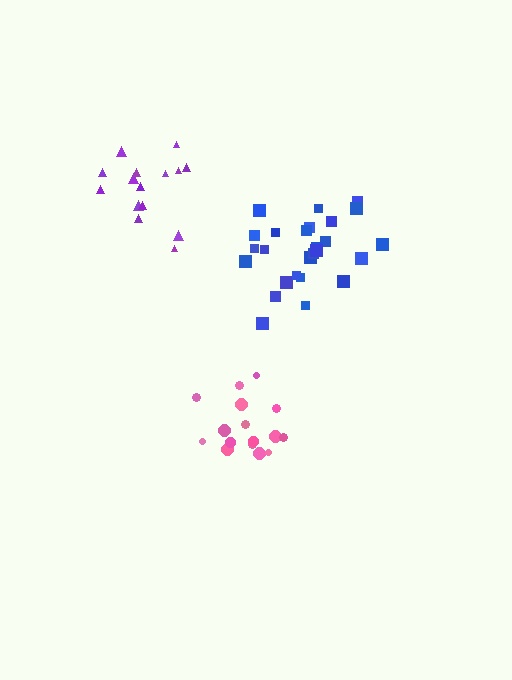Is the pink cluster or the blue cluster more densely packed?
Pink.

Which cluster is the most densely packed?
Pink.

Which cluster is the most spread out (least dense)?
Purple.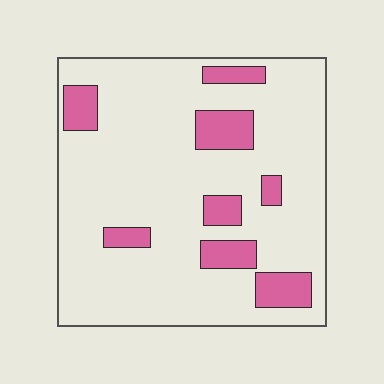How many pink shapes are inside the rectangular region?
8.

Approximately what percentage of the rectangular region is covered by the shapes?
Approximately 15%.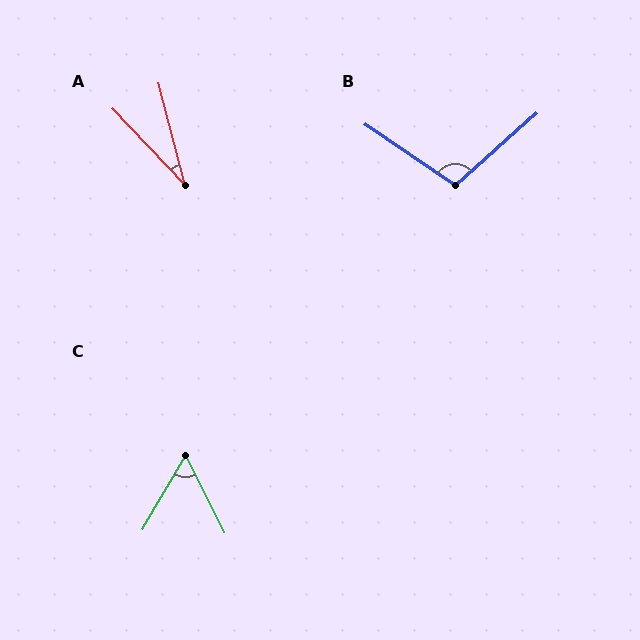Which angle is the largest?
B, at approximately 104 degrees.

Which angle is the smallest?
A, at approximately 29 degrees.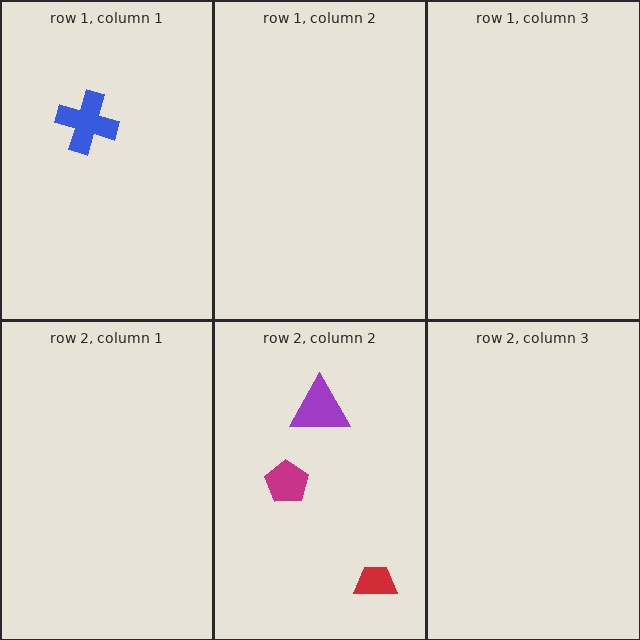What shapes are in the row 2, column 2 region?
The red trapezoid, the purple triangle, the magenta pentagon.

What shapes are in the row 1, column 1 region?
The blue cross.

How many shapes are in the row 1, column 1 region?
1.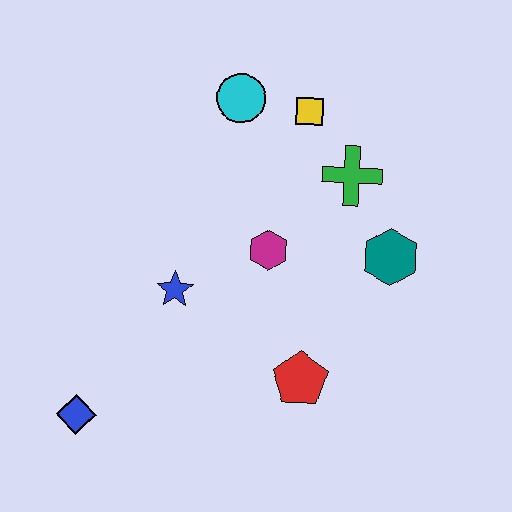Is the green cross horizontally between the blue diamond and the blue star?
No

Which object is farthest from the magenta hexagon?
The blue diamond is farthest from the magenta hexagon.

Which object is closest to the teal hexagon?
The green cross is closest to the teal hexagon.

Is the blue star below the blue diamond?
No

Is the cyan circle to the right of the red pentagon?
No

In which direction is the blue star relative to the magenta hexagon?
The blue star is to the left of the magenta hexagon.